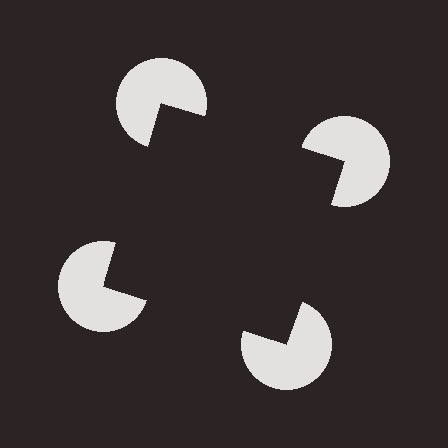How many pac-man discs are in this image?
There are 4 — one at each vertex of the illusory square.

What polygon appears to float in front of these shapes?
An illusory square — its edges are inferred from the aligned wedge cuts in the pac-man discs, not physically drawn.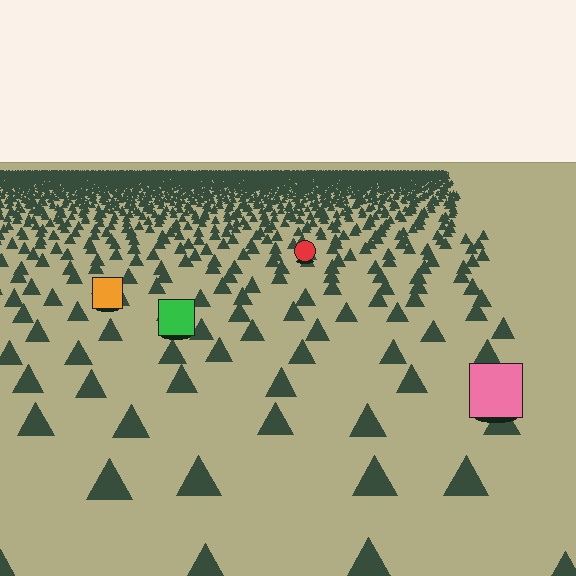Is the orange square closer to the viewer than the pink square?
No. The pink square is closer — you can tell from the texture gradient: the ground texture is coarser near it.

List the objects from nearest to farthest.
From nearest to farthest: the pink square, the green square, the orange square, the red circle.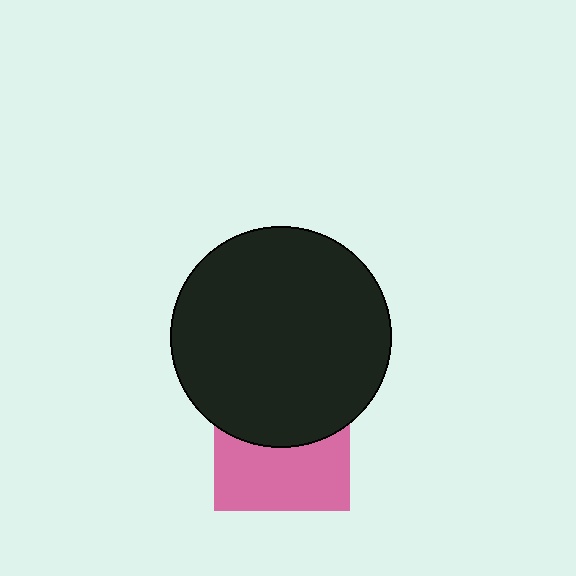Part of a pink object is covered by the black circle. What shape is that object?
It is a square.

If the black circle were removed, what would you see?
You would see the complete pink square.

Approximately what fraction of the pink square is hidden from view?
Roughly 48% of the pink square is hidden behind the black circle.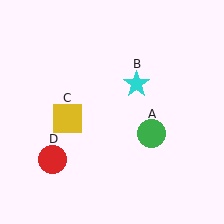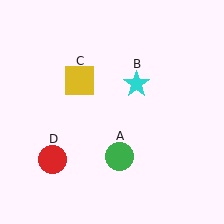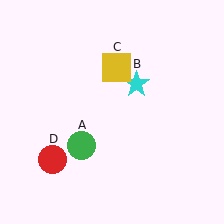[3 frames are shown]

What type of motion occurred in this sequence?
The green circle (object A), yellow square (object C) rotated clockwise around the center of the scene.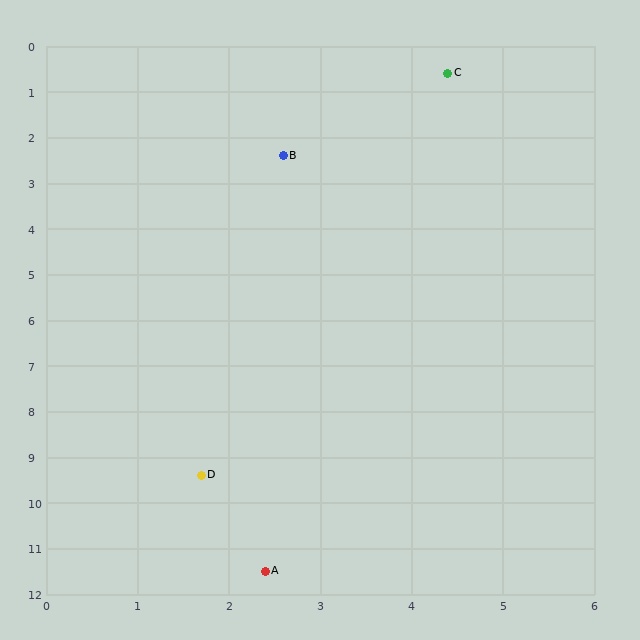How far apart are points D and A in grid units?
Points D and A are about 2.2 grid units apart.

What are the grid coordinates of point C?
Point C is at approximately (4.4, 0.6).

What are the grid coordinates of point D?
Point D is at approximately (1.7, 9.4).